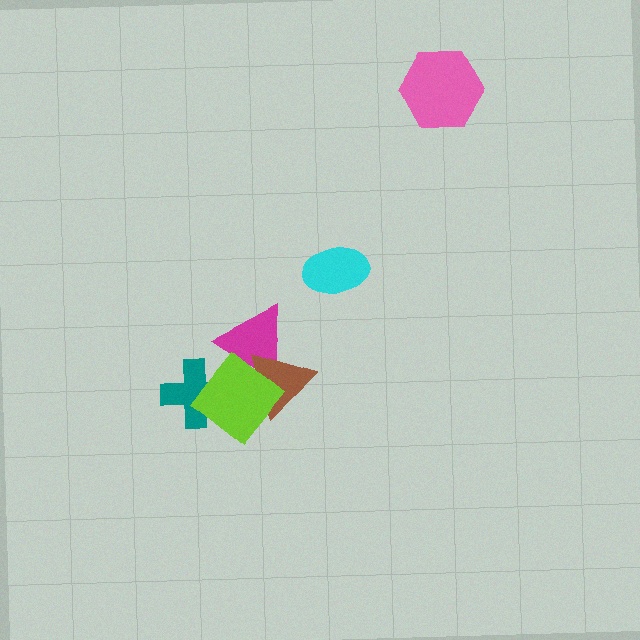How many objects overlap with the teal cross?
1 object overlaps with the teal cross.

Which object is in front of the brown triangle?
The lime diamond is in front of the brown triangle.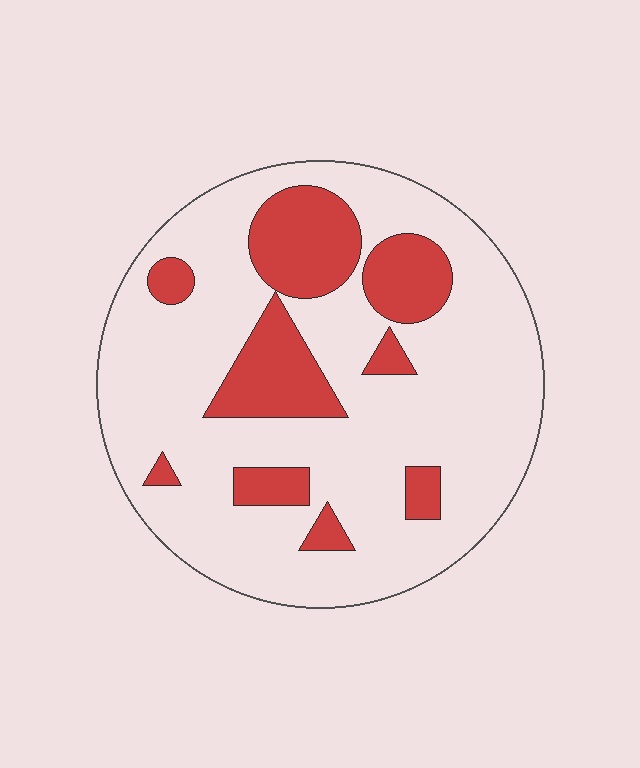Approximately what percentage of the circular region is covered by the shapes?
Approximately 25%.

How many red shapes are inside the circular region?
9.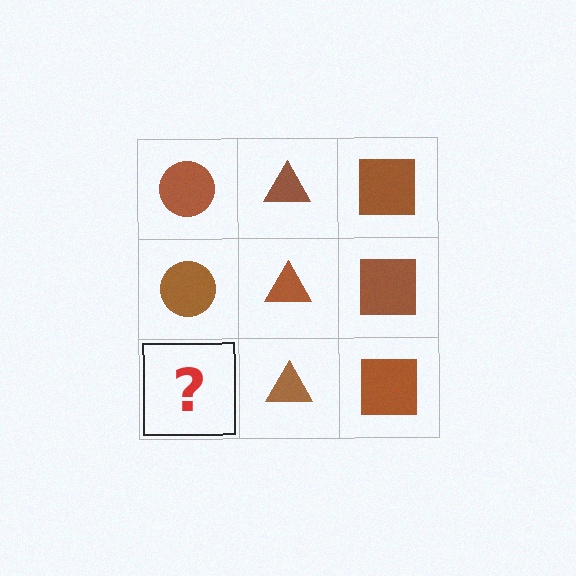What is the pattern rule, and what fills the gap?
The rule is that each column has a consistent shape. The gap should be filled with a brown circle.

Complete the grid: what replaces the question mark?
The question mark should be replaced with a brown circle.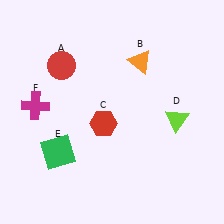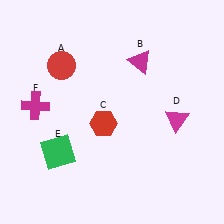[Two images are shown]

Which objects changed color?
B changed from orange to magenta. D changed from lime to magenta.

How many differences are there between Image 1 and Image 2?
There are 2 differences between the two images.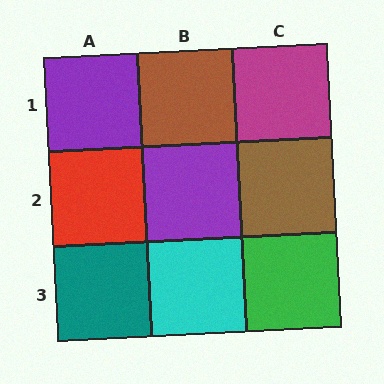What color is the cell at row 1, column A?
Purple.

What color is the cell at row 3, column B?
Cyan.